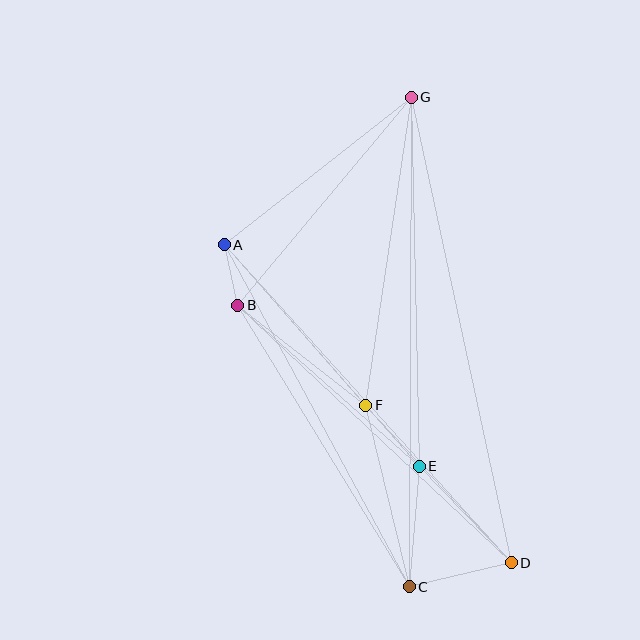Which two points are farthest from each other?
Points C and G are farthest from each other.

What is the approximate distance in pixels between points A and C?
The distance between A and C is approximately 389 pixels.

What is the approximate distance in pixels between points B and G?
The distance between B and G is approximately 271 pixels.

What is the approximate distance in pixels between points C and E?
The distance between C and E is approximately 121 pixels.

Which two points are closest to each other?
Points A and B are closest to each other.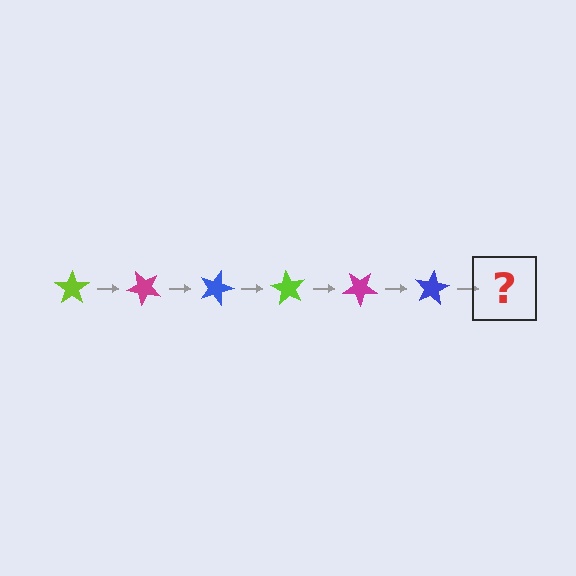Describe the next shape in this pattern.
It should be a lime star, rotated 270 degrees from the start.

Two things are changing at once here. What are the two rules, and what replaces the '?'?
The two rules are that it rotates 45 degrees each step and the color cycles through lime, magenta, and blue. The '?' should be a lime star, rotated 270 degrees from the start.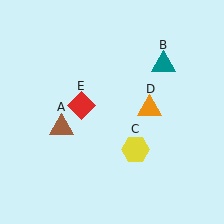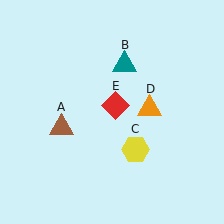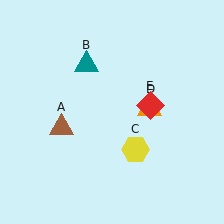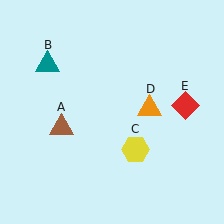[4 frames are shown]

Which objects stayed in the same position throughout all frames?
Brown triangle (object A) and yellow hexagon (object C) and orange triangle (object D) remained stationary.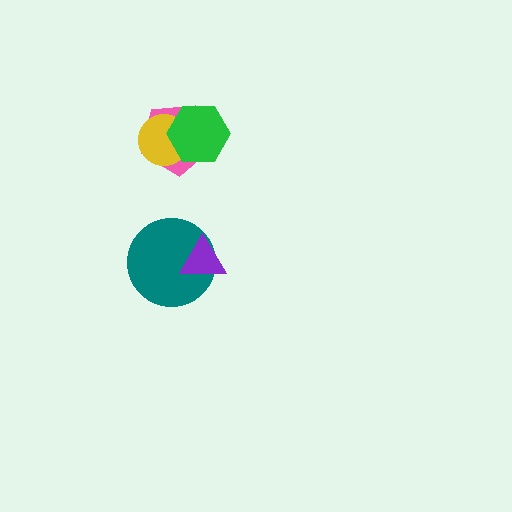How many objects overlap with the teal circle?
1 object overlaps with the teal circle.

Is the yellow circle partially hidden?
Yes, it is partially covered by another shape.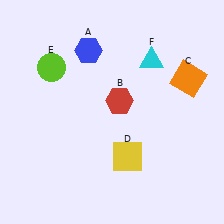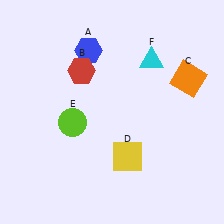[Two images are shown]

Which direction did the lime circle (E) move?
The lime circle (E) moved down.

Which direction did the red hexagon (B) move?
The red hexagon (B) moved left.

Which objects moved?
The objects that moved are: the red hexagon (B), the lime circle (E).